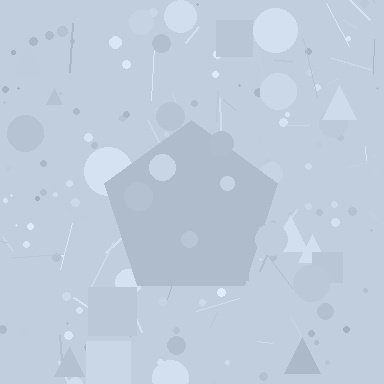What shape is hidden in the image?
A pentagon is hidden in the image.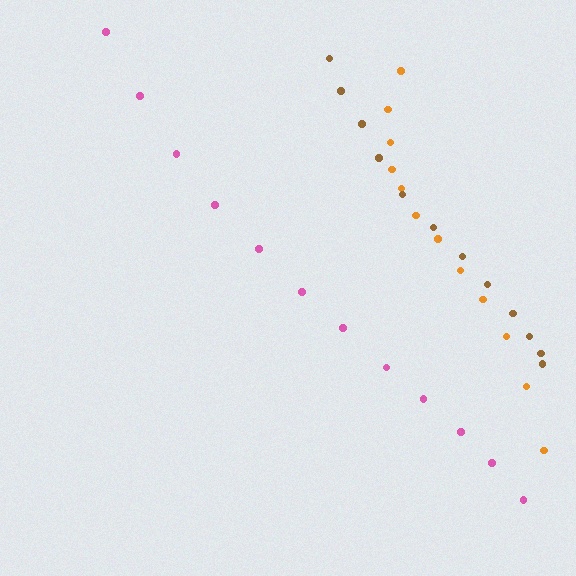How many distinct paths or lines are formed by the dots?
There are 3 distinct paths.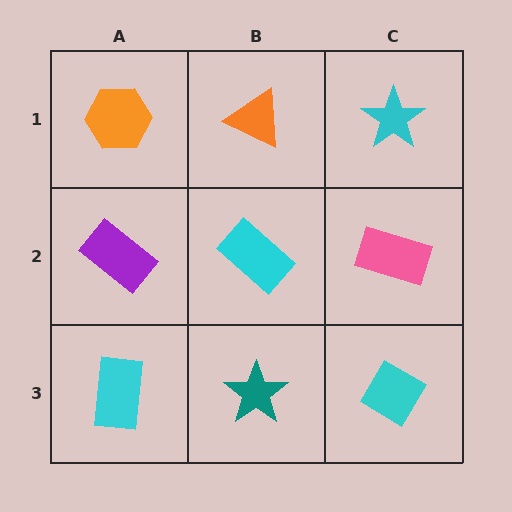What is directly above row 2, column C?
A cyan star.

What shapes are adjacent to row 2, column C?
A cyan star (row 1, column C), a cyan diamond (row 3, column C), a cyan rectangle (row 2, column B).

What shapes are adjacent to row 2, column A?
An orange hexagon (row 1, column A), a cyan rectangle (row 3, column A), a cyan rectangle (row 2, column B).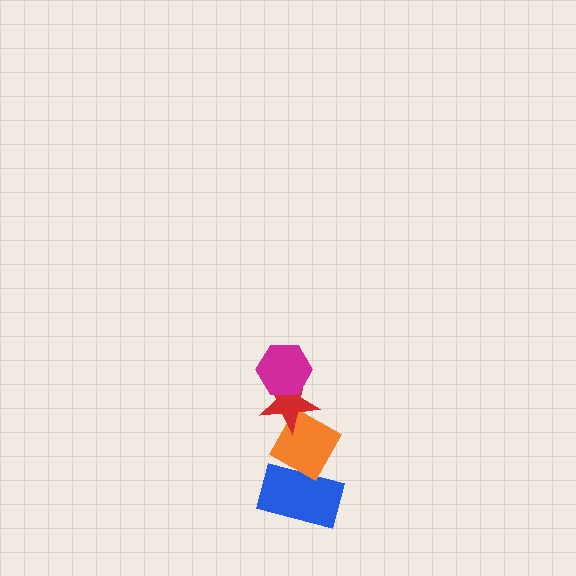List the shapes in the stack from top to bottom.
From top to bottom: the magenta hexagon, the red star, the orange diamond, the blue rectangle.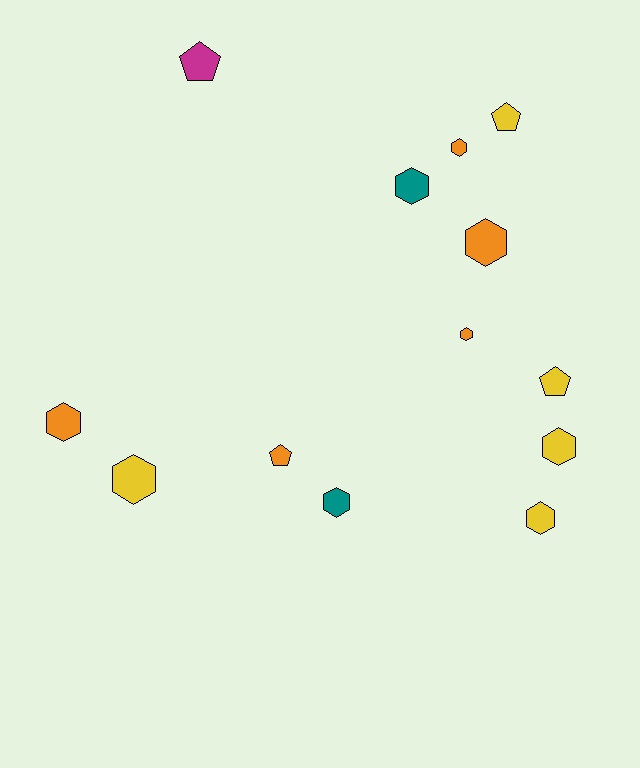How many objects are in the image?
There are 13 objects.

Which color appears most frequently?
Yellow, with 5 objects.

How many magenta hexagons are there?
There are no magenta hexagons.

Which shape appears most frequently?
Hexagon, with 9 objects.